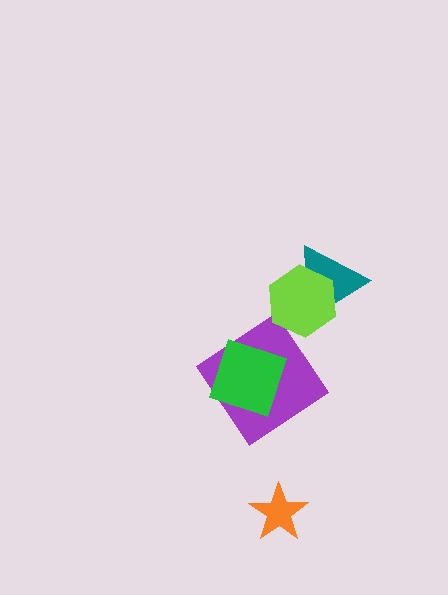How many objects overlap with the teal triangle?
1 object overlaps with the teal triangle.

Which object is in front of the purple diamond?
The green square is in front of the purple diamond.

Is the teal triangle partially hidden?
Yes, it is partially covered by another shape.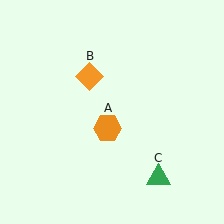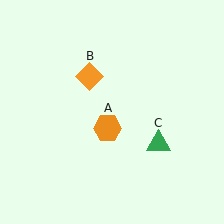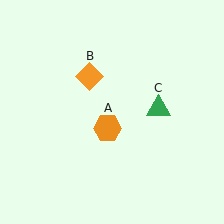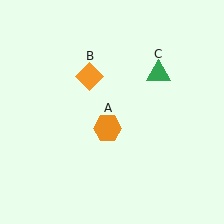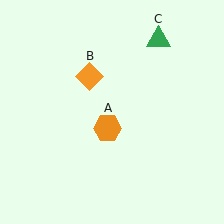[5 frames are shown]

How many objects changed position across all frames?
1 object changed position: green triangle (object C).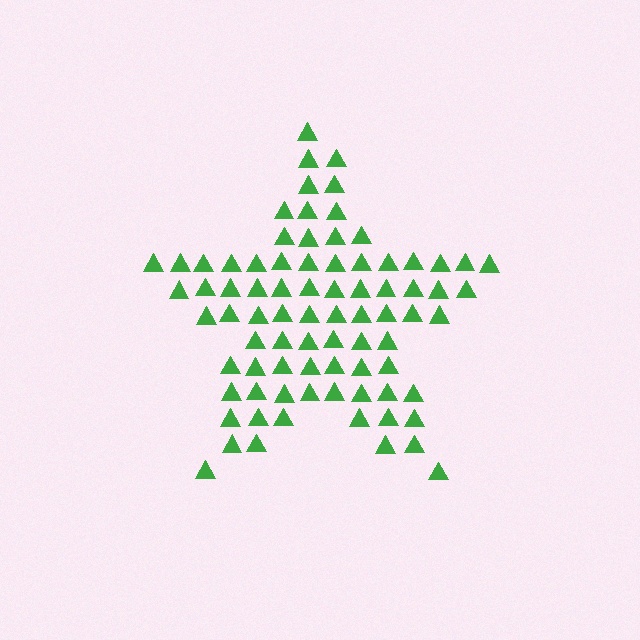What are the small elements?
The small elements are triangles.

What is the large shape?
The large shape is a star.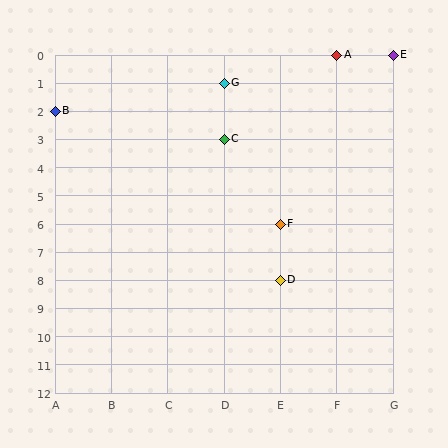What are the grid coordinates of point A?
Point A is at grid coordinates (F, 0).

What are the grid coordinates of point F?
Point F is at grid coordinates (E, 6).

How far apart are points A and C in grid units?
Points A and C are 2 columns and 3 rows apart (about 3.6 grid units diagonally).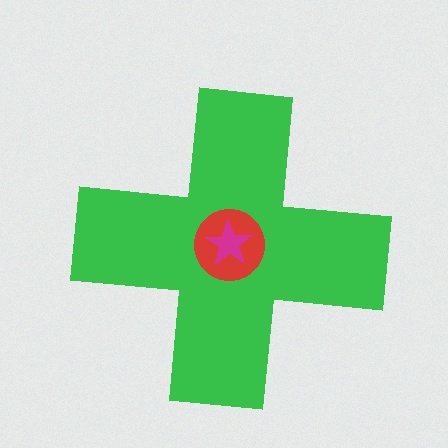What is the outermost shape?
The green cross.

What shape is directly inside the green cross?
The red circle.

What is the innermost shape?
The magenta star.